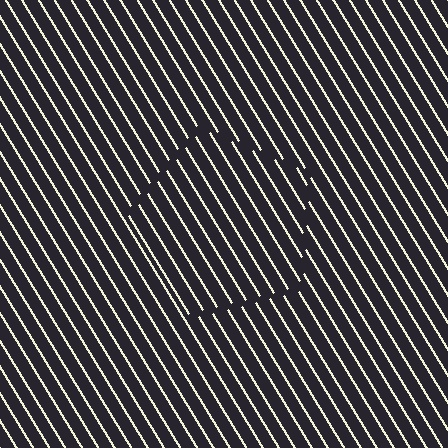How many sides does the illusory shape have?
5 sides — the line-ends trace a pentagon.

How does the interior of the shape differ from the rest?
The interior of the shape contains the same grating, shifted by half a period — the contour is defined by the phase discontinuity where line-ends from the inner and outer gratings abut.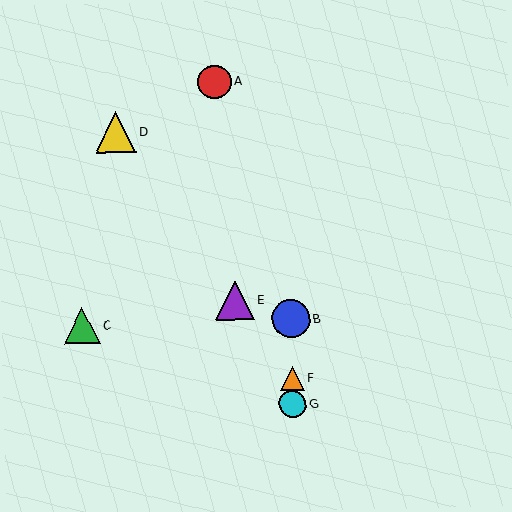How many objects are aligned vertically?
3 objects (B, F, G) are aligned vertically.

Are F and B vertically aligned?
Yes, both are at x≈292.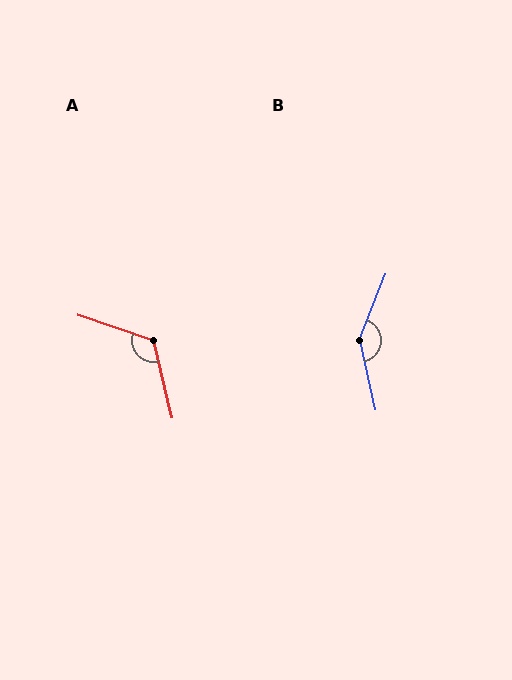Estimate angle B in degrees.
Approximately 145 degrees.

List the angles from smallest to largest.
A (122°), B (145°).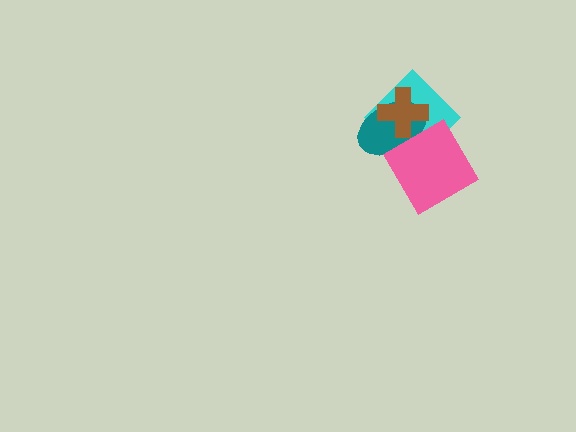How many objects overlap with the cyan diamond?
3 objects overlap with the cyan diamond.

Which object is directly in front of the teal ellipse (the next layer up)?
The brown cross is directly in front of the teal ellipse.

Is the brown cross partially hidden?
Yes, it is partially covered by another shape.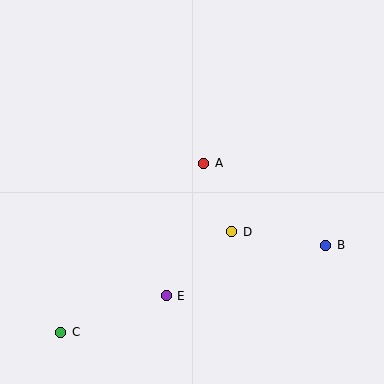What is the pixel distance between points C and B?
The distance between C and B is 279 pixels.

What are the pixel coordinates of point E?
Point E is at (166, 296).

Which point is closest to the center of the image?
Point A at (204, 163) is closest to the center.